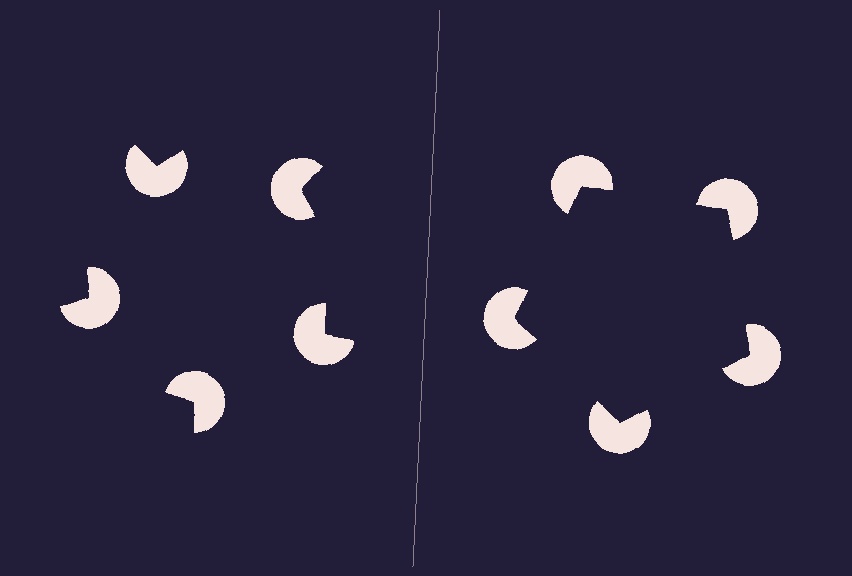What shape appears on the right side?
An illusory pentagon.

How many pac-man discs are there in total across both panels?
10 — 5 on each side.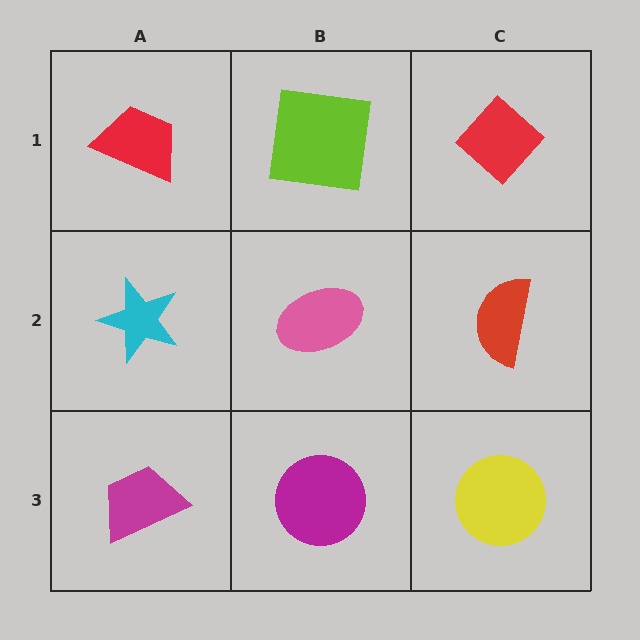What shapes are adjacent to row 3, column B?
A pink ellipse (row 2, column B), a magenta trapezoid (row 3, column A), a yellow circle (row 3, column C).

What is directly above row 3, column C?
A red semicircle.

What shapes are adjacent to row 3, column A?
A cyan star (row 2, column A), a magenta circle (row 3, column B).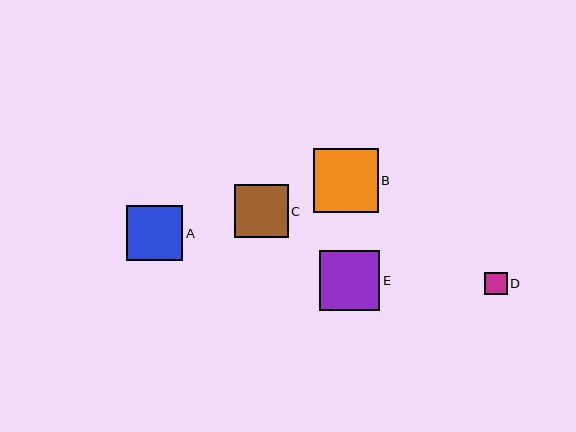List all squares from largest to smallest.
From largest to smallest: B, E, A, C, D.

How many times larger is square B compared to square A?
Square B is approximately 1.2 times the size of square A.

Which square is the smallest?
Square D is the smallest with a size of approximately 23 pixels.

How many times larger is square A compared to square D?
Square A is approximately 2.5 times the size of square D.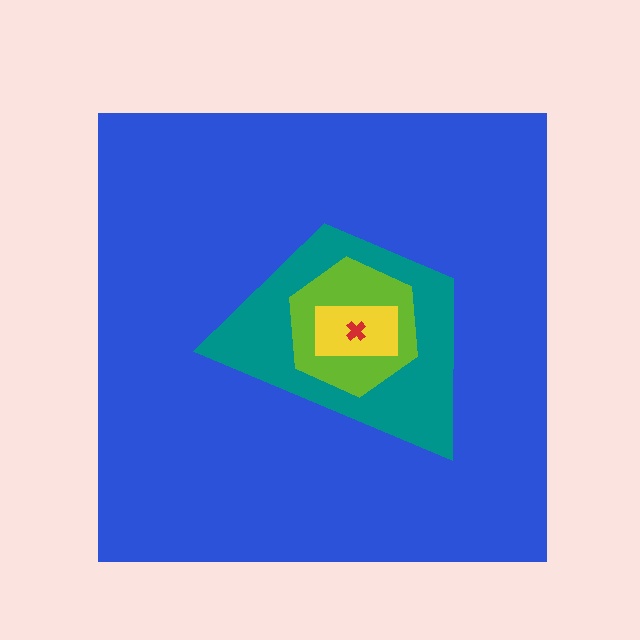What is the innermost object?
The red cross.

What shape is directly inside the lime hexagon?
The yellow rectangle.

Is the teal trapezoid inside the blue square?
Yes.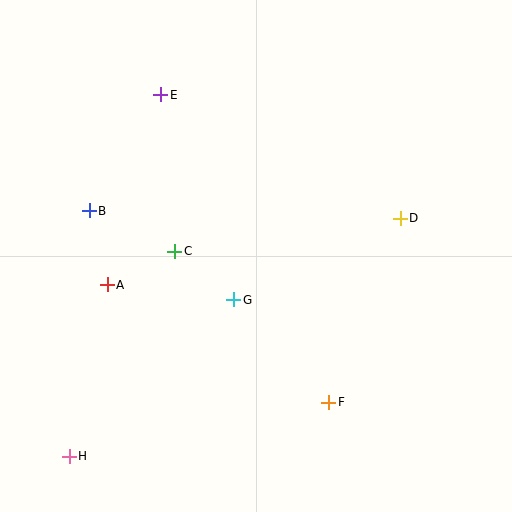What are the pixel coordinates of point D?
Point D is at (400, 218).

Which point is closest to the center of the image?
Point G at (234, 300) is closest to the center.